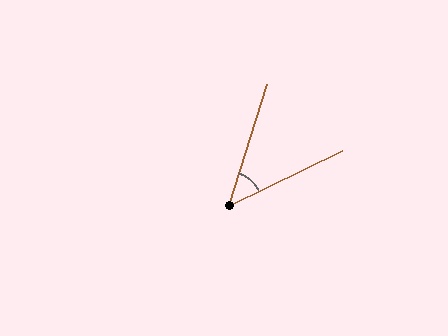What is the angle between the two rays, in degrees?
Approximately 47 degrees.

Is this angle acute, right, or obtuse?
It is acute.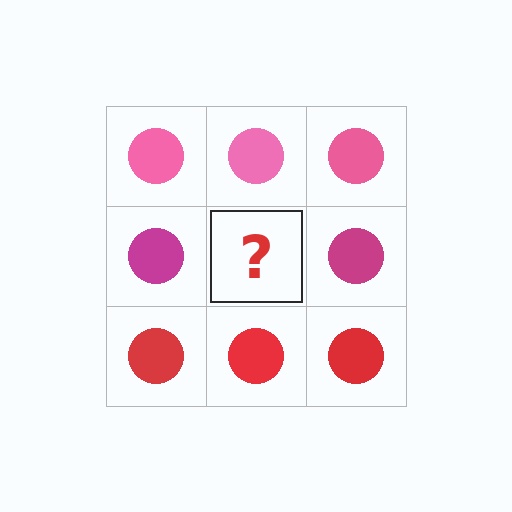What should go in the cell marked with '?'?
The missing cell should contain a magenta circle.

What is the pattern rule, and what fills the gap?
The rule is that each row has a consistent color. The gap should be filled with a magenta circle.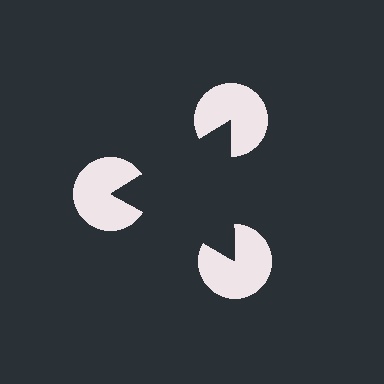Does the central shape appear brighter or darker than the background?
It typically appears slightly darker than the background, even though no actual brightness change is drawn.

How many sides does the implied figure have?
3 sides.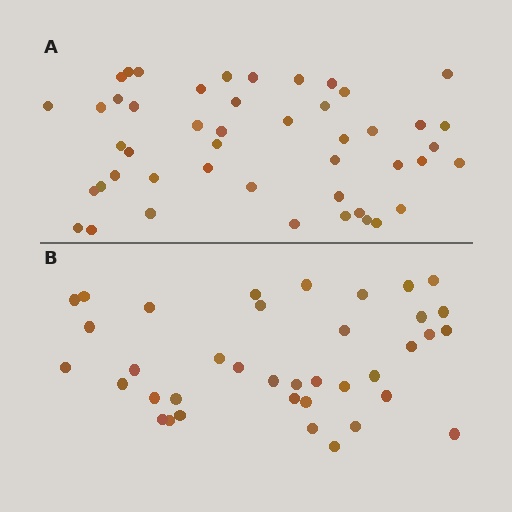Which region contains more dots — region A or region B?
Region A (the top region) has more dots.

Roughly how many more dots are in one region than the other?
Region A has roughly 8 or so more dots than region B.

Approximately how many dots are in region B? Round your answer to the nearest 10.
About 40 dots. (The exact count is 38, which rounds to 40.)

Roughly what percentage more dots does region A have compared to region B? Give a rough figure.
About 25% more.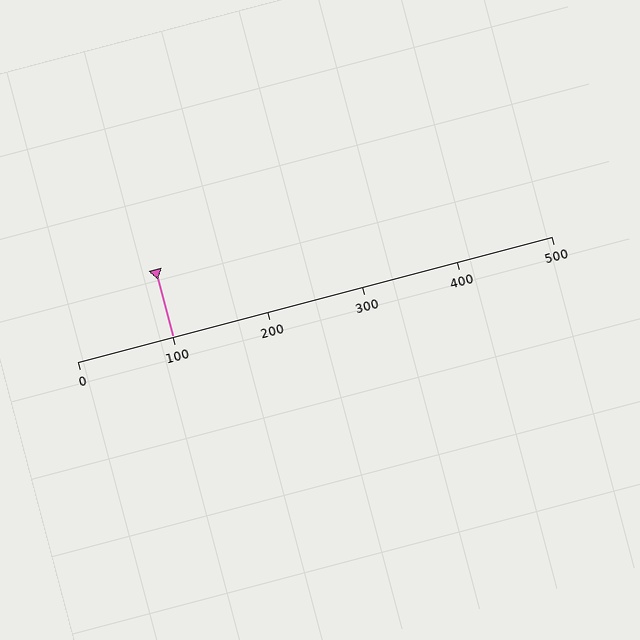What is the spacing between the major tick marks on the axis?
The major ticks are spaced 100 apart.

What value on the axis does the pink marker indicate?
The marker indicates approximately 100.